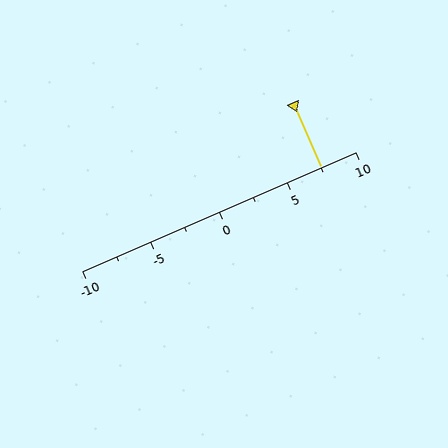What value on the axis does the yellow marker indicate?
The marker indicates approximately 7.5.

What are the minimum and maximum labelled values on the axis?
The axis runs from -10 to 10.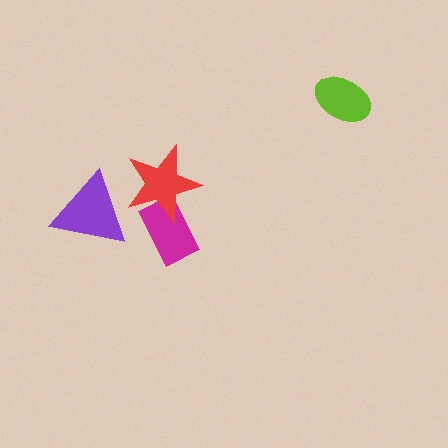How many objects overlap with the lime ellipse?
0 objects overlap with the lime ellipse.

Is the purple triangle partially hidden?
Yes, it is partially covered by another shape.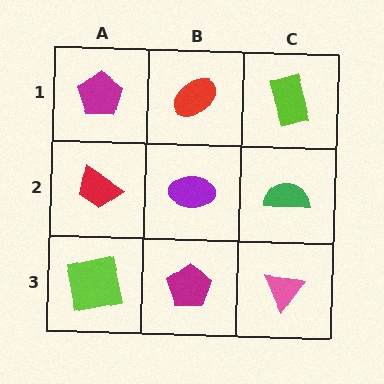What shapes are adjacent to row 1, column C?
A green semicircle (row 2, column C), a red ellipse (row 1, column B).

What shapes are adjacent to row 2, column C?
A lime rectangle (row 1, column C), a pink triangle (row 3, column C), a purple ellipse (row 2, column B).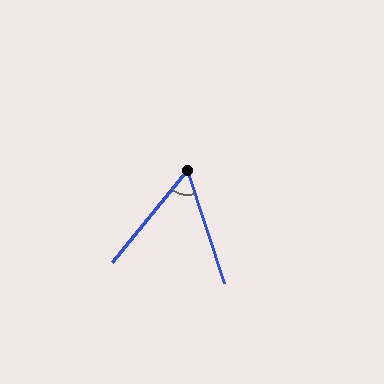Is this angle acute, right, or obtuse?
It is acute.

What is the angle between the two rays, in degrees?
Approximately 57 degrees.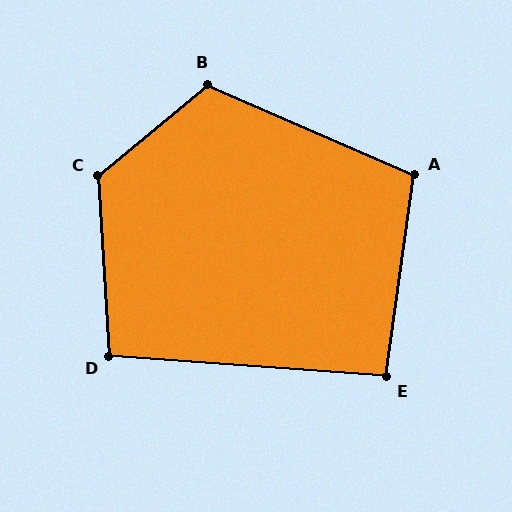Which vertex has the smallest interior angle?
E, at approximately 94 degrees.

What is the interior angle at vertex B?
Approximately 117 degrees (obtuse).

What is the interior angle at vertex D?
Approximately 98 degrees (obtuse).